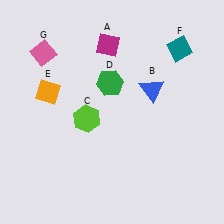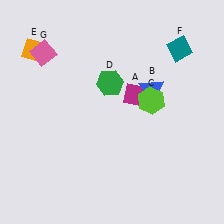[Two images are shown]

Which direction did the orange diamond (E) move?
The orange diamond (E) moved up.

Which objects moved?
The objects that moved are: the magenta diamond (A), the lime hexagon (C), the orange diamond (E).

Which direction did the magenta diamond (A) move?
The magenta diamond (A) moved down.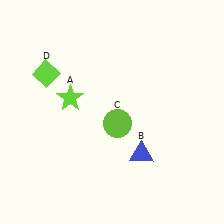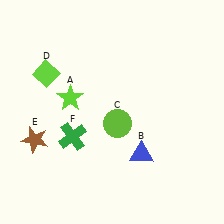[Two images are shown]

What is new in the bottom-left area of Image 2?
A green cross (F) was added in the bottom-left area of Image 2.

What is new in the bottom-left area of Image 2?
A brown star (E) was added in the bottom-left area of Image 2.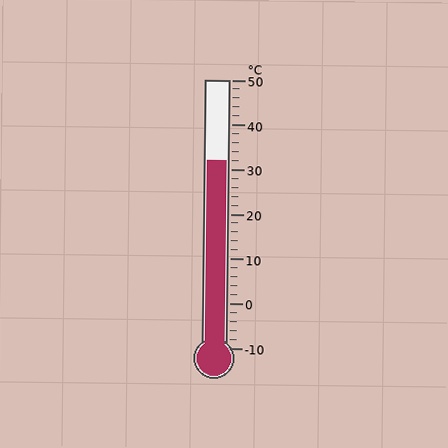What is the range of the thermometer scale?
The thermometer scale ranges from -10°C to 50°C.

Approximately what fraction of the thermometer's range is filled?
The thermometer is filled to approximately 70% of its range.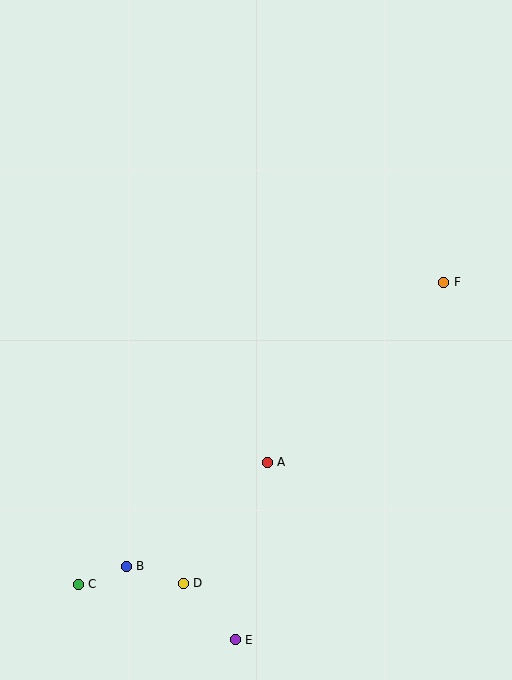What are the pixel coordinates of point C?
Point C is at (78, 584).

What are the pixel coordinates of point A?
Point A is at (267, 462).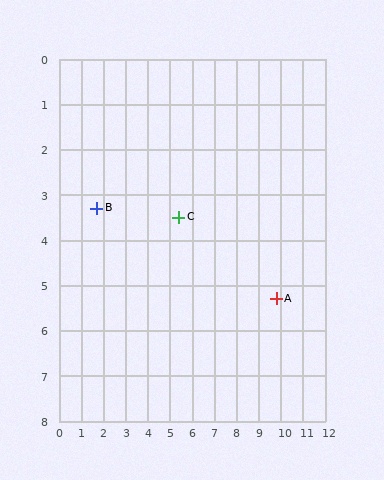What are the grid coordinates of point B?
Point B is at approximately (1.7, 3.3).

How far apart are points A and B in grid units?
Points A and B are about 8.3 grid units apart.